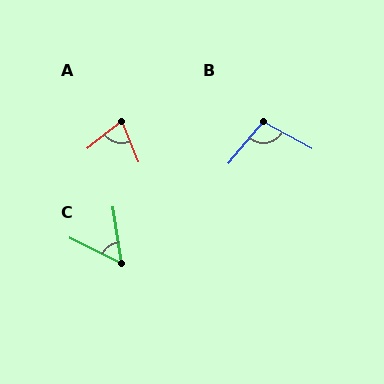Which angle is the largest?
B, at approximately 101 degrees.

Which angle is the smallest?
C, at approximately 56 degrees.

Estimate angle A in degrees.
Approximately 73 degrees.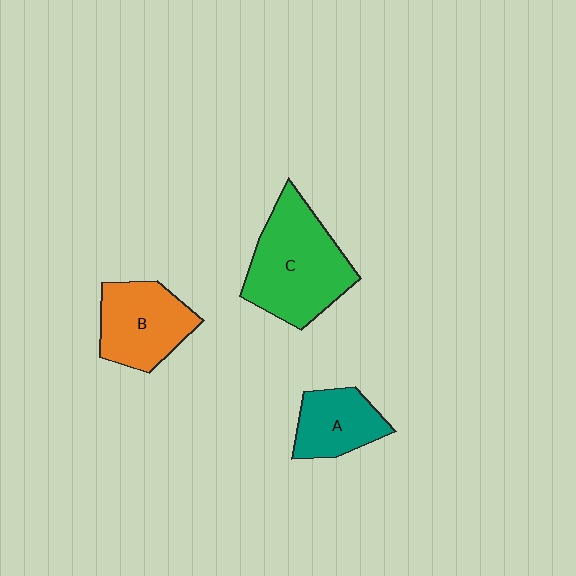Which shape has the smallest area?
Shape A (teal).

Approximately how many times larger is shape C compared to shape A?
Approximately 1.8 times.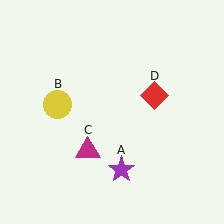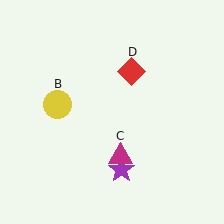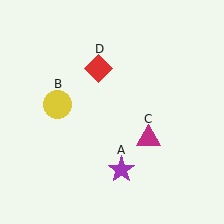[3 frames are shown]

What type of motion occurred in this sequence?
The magenta triangle (object C), red diamond (object D) rotated counterclockwise around the center of the scene.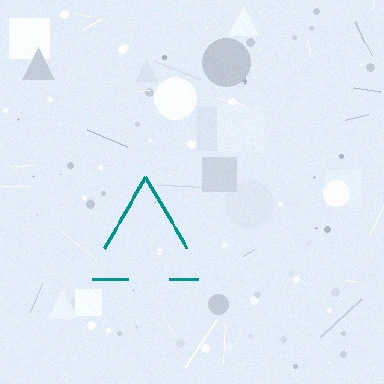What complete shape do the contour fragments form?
The contour fragments form a triangle.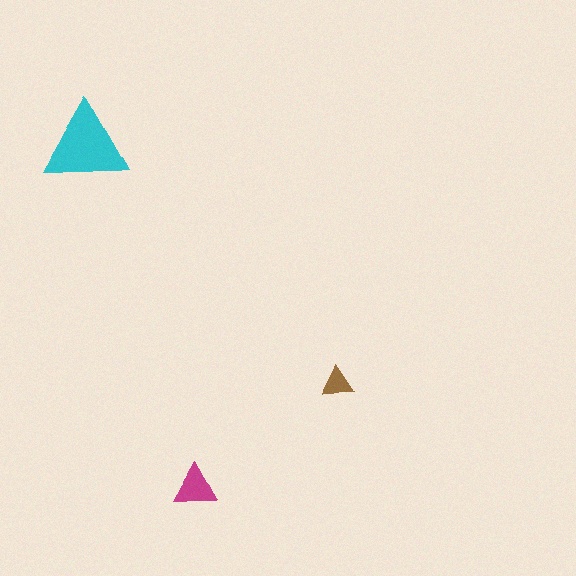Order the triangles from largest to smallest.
the cyan one, the magenta one, the brown one.